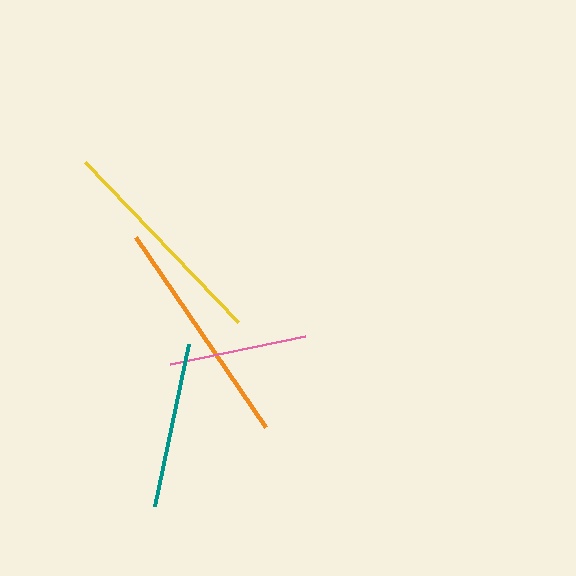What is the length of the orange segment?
The orange segment is approximately 230 pixels long.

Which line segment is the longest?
The orange line is the longest at approximately 230 pixels.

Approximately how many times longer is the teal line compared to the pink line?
The teal line is approximately 1.2 times the length of the pink line.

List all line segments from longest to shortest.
From longest to shortest: orange, yellow, teal, pink.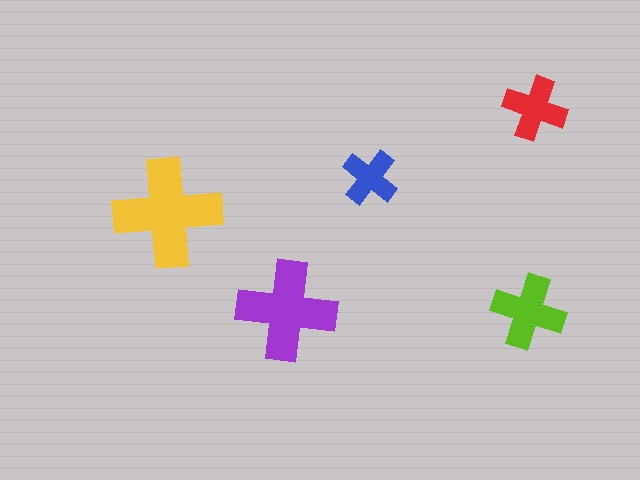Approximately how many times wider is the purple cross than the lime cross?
About 1.5 times wider.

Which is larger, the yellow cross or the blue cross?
The yellow one.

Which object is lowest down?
The lime cross is bottommost.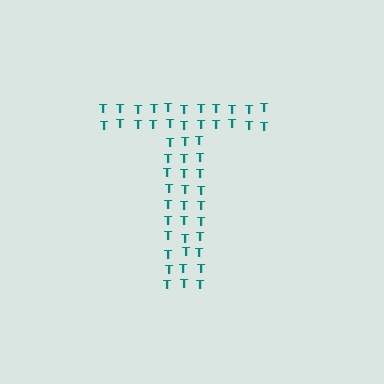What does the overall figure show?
The overall figure shows the letter T.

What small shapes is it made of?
It is made of small letter T's.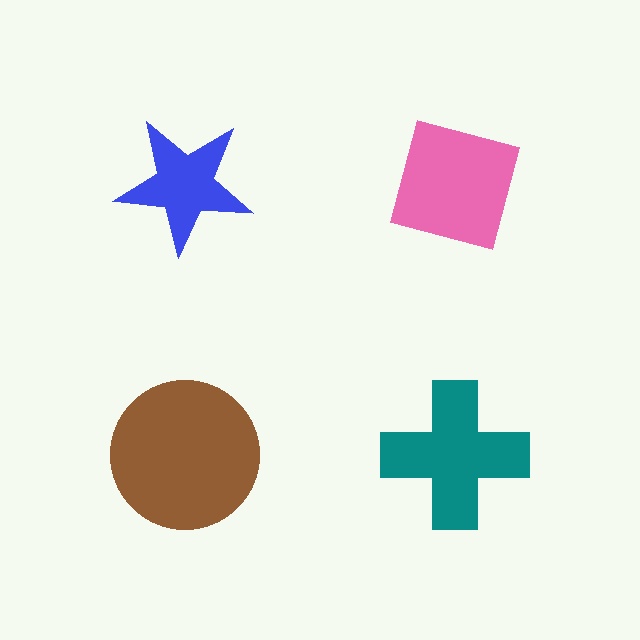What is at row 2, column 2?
A teal cross.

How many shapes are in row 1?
2 shapes.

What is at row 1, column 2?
A pink diamond.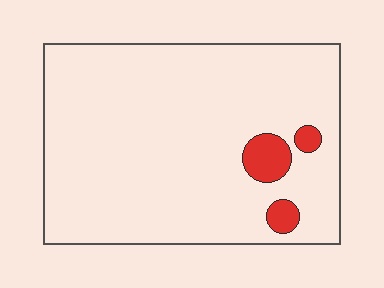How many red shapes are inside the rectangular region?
3.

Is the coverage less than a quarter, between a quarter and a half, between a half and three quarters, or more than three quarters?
Less than a quarter.